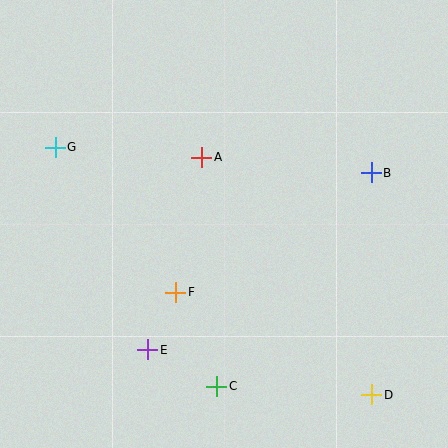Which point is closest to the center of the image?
Point A at (202, 157) is closest to the center.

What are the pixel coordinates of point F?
Point F is at (176, 292).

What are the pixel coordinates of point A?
Point A is at (202, 157).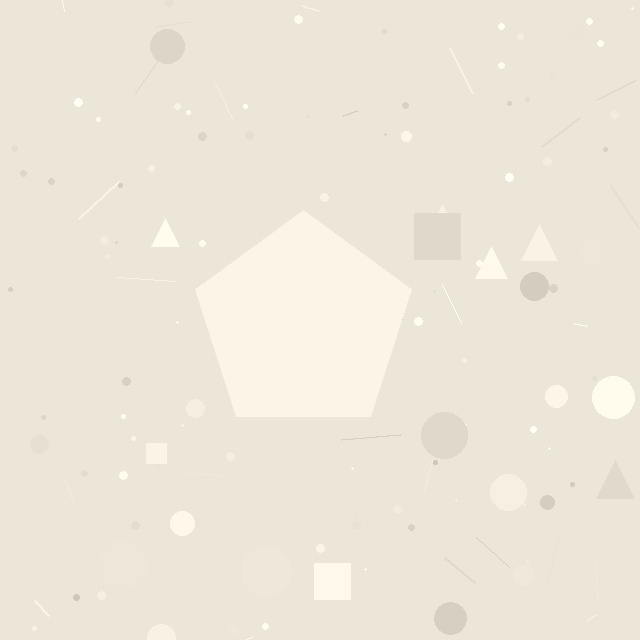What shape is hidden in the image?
A pentagon is hidden in the image.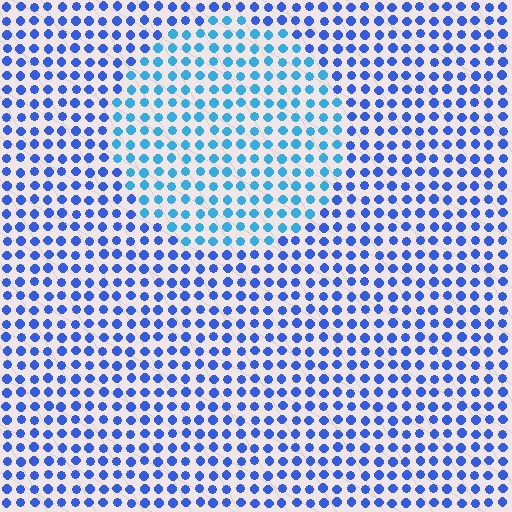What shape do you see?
I see a circle.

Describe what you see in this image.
The image is filled with small blue elements in a uniform arrangement. A circle-shaped region is visible where the elements are tinted to a slightly different hue, forming a subtle color boundary.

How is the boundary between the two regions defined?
The boundary is defined purely by a slight shift in hue (about 29 degrees). Spacing, size, and orientation are identical on both sides.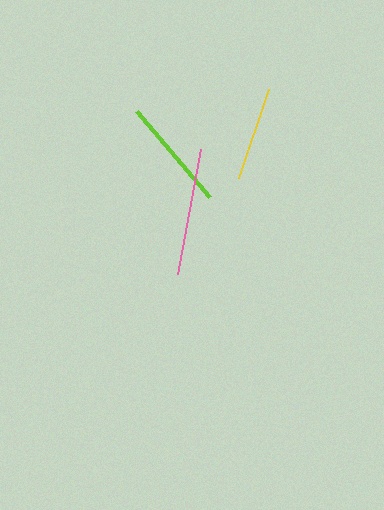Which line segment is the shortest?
The yellow line is the shortest at approximately 94 pixels.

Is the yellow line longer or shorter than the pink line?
The pink line is longer than the yellow line.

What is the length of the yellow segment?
The yellow segment is approximately 94 pixels long.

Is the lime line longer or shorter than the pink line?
The pink line is longer than the lime line.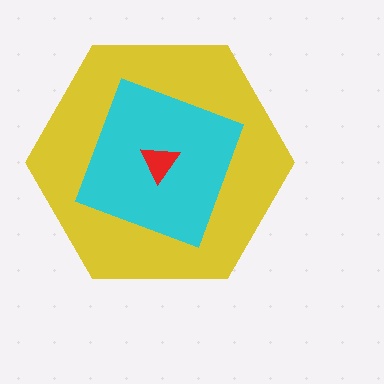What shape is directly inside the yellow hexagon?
The cyan diamond.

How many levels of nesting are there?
3.